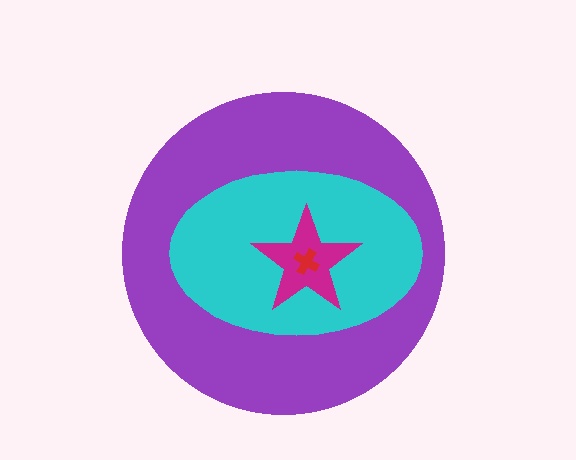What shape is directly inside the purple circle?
The cyan ellipse.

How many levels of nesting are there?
4.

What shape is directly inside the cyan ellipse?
The magenta star.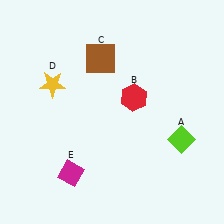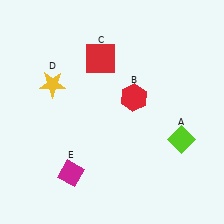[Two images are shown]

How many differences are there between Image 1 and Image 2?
There is 1 difference between the two images.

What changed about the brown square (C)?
In Image 1, C is brown. In Image 2, it changed to red.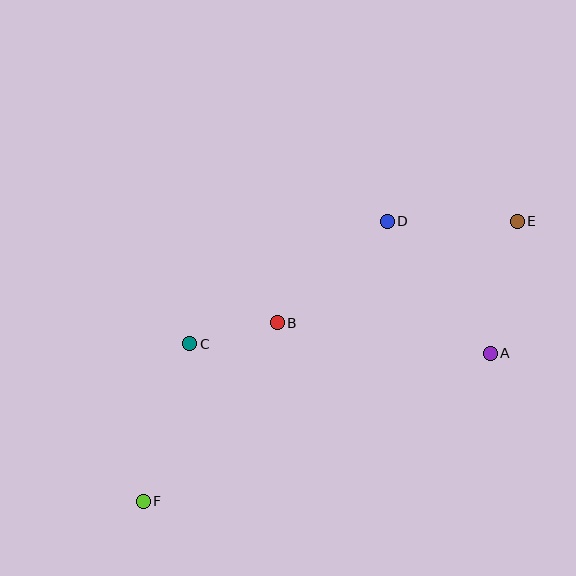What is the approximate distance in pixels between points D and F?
The distance between D and F is approximately 371 pixels.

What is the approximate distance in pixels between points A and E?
The distance between A and E is approximately 134 pixels.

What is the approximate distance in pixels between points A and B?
The distance between A and B is approximately 215 pixels.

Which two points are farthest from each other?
Points E and F are farthest from each other.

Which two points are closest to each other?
Points B and C are closest to each other.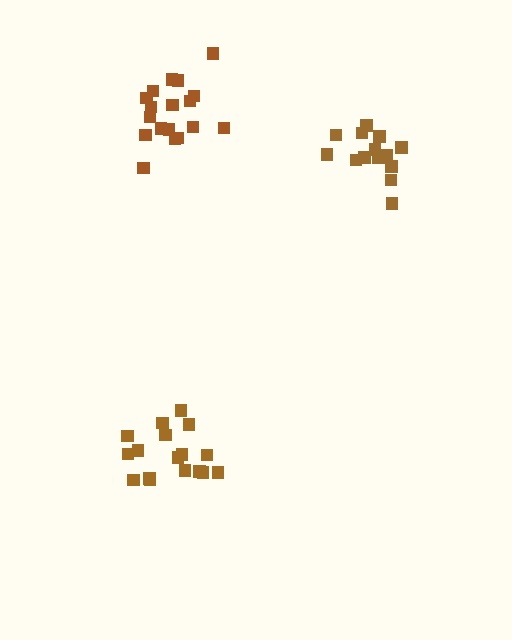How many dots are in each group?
Group 1: 18 dots, Group 2: 14 dots, Group 3: 17 dots (49 total).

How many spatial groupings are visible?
There are 3 spatial groupings.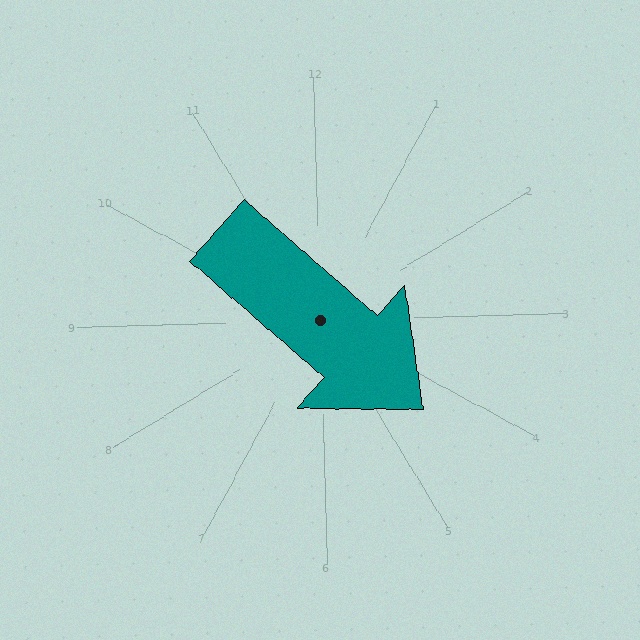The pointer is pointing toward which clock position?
Roughly 4 o'clock.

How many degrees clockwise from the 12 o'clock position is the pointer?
Approximately 133 degrees.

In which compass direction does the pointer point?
Southeast.